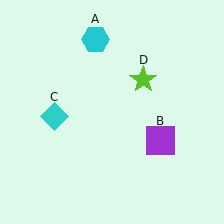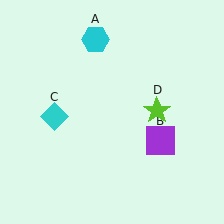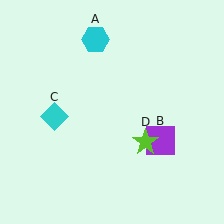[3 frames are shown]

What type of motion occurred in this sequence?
The lime star (object D) rotated clockwise around the center of the scene.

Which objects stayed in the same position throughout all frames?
Cyan hexagon (object A) and purple square (object B) and cyan diamond (object C) remained stationary.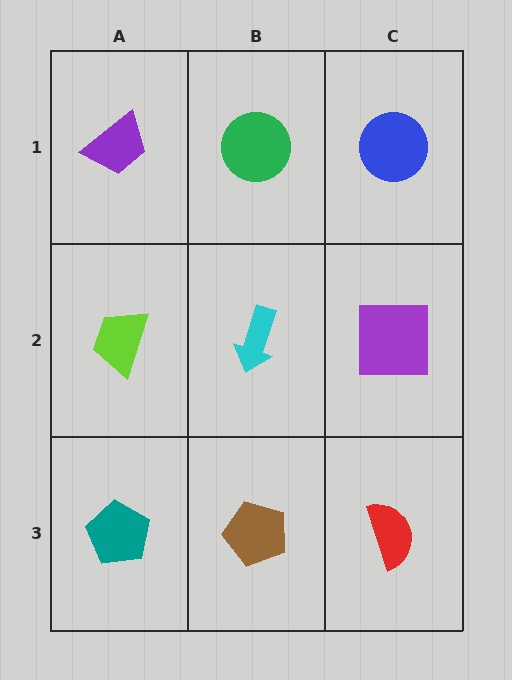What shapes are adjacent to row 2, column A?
A purple trapezoid (row 1, column A), a teal pentagon (row 3, column A), a cyan arrow (row 2, column B).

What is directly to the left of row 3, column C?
A brown pentagon.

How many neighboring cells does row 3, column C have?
2.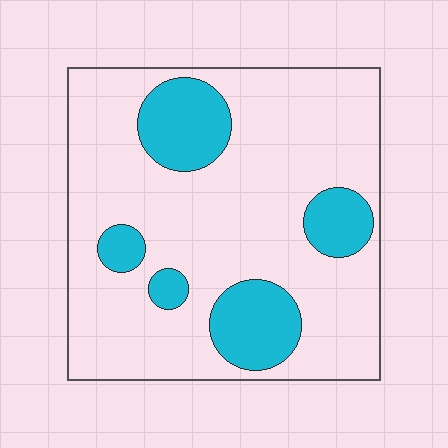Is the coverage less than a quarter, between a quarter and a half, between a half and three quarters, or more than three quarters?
Less than a quarter.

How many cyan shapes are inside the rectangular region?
5.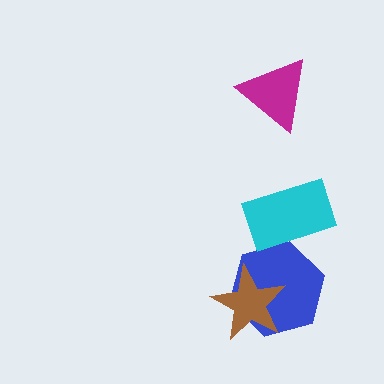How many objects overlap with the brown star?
1 object overlaps with the brown star.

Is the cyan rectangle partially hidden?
No, no other shape covers it.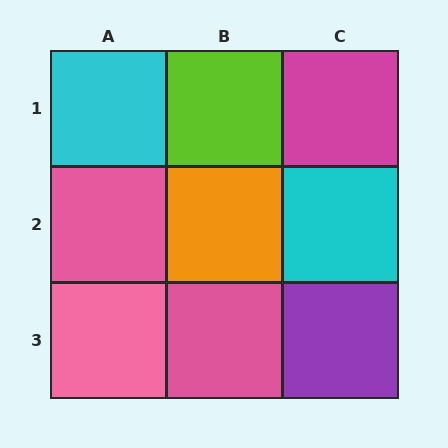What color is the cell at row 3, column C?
Purple.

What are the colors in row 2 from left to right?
Pink, orange, cyan.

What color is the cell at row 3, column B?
Pink.